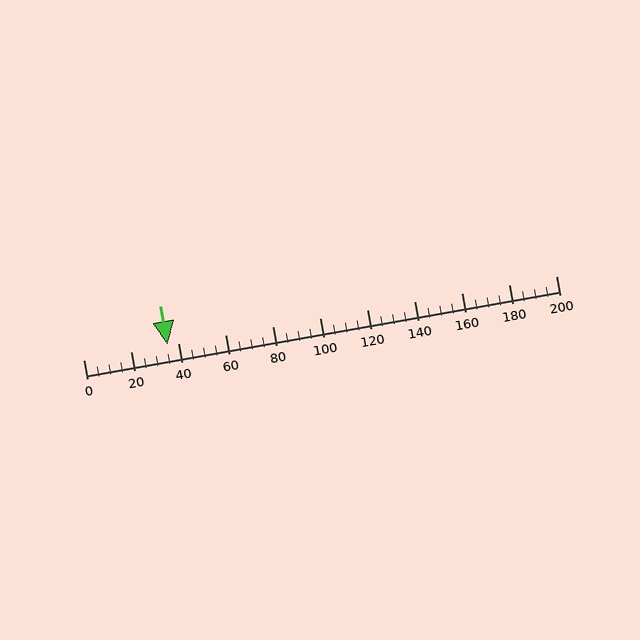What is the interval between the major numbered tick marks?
The major tick marks are spaced 20 units apart.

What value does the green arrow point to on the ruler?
The green arrow points to approximately 36.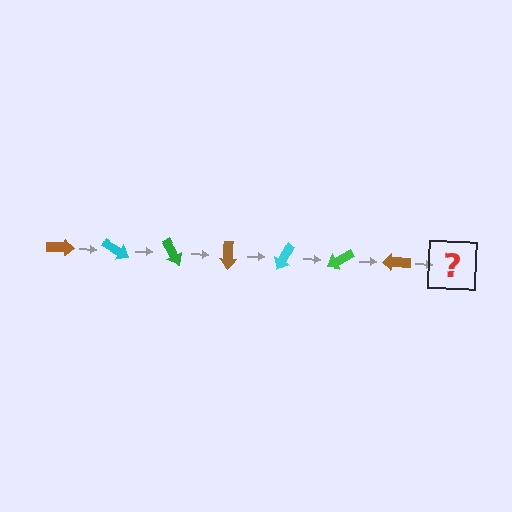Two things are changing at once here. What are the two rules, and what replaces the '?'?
The two rules are that it rotates 30 degrees each step and the color cycles through brown, cyan, and green. The '?' should be a cyan arrow, rotated 210 degrees from the start.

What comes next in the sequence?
The next element should be a cyan arrow, rotated 210 degrees from the start.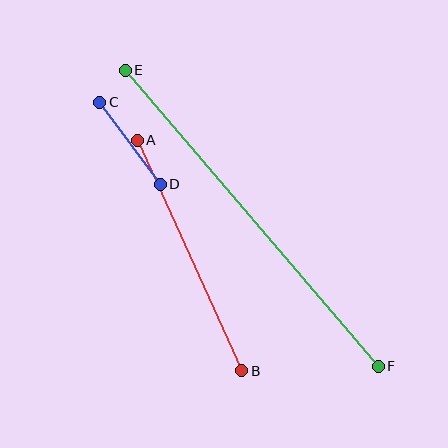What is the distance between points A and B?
The distance is approximately 253 pixels.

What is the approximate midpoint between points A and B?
The midpoint is at approximately (189, 256) pixels.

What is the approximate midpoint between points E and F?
The midpoint is at approximately (252, 218) pixels.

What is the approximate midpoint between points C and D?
The midpoint is at approximately (130, 143) pixels.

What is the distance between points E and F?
The distance is approximately 389 pixels.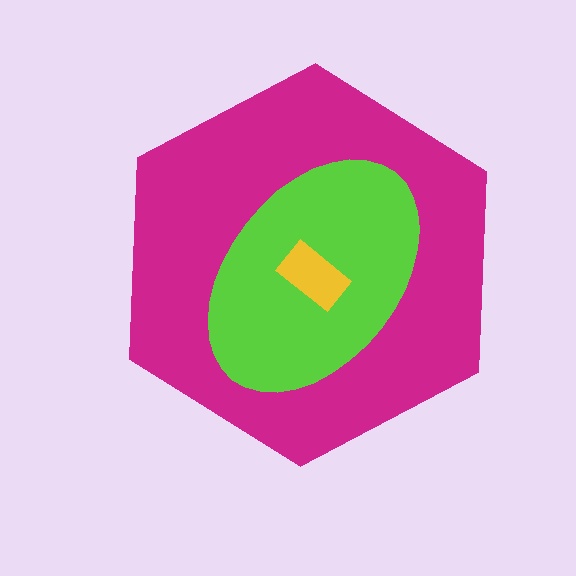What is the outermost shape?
The magenta hexagon.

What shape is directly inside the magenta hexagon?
The lime ellipse.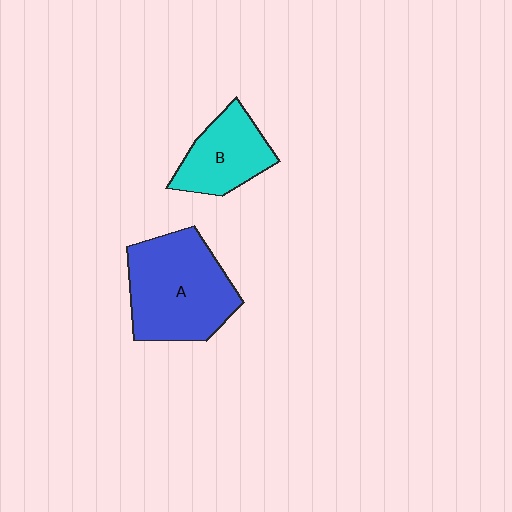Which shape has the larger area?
Shape A (blue).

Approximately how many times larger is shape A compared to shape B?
Approximately 1.7 times.